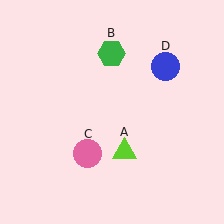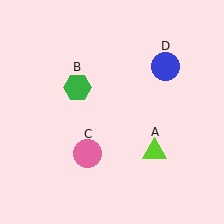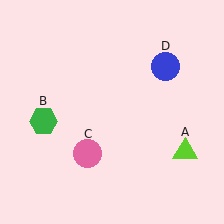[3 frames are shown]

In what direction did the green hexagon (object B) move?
The green hexagon (object B) moved down and to the left.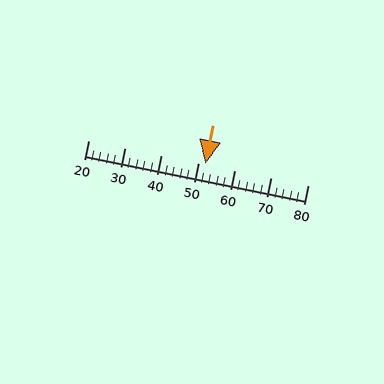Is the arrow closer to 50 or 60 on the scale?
The arrow is closer to 50.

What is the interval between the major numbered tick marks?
The major tick marks are spaced 10 units apart.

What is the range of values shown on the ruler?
The ruler shows values from 20 to 80.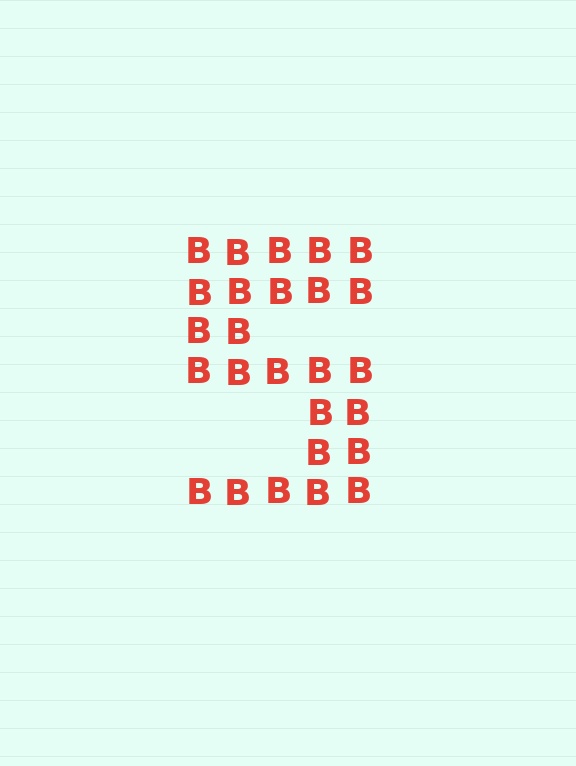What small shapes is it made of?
It is made of small letter B's.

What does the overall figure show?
The overall figure shows the digit 5.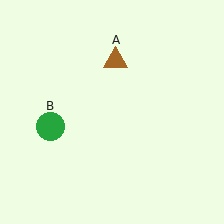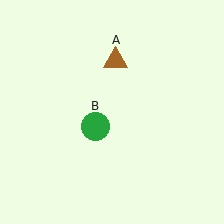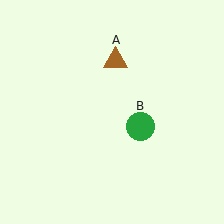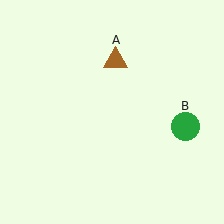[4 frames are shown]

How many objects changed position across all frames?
1 object changed position: green circle (object B).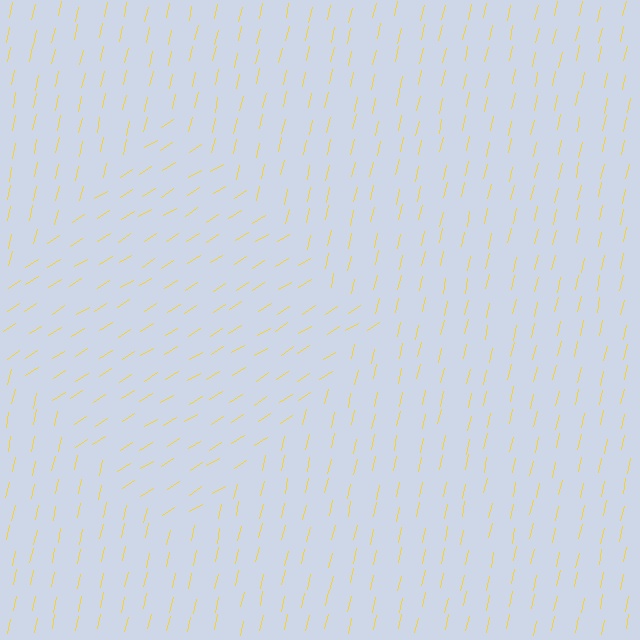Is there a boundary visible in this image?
Yes, there is a texture boundary formed by a change in line orientation.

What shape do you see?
I see a diamond.